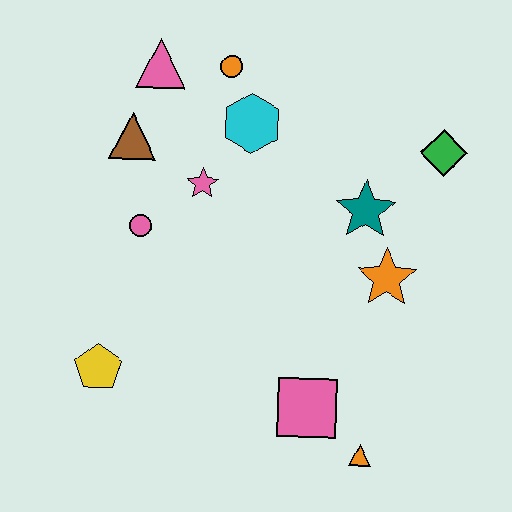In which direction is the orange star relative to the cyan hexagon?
The orange star is below the cyan hexagon.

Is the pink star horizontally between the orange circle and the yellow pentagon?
Yes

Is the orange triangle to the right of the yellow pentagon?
Yes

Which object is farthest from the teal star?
The yellow pentagon is farthest from the teal star.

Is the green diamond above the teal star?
Yes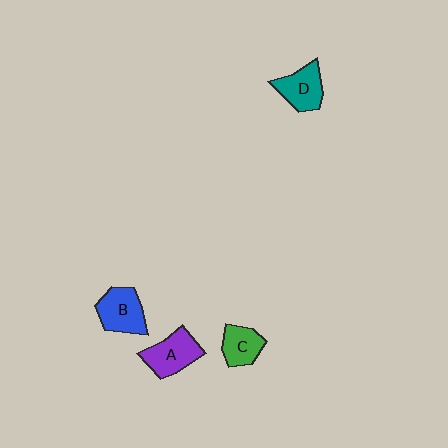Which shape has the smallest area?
Shape C (green).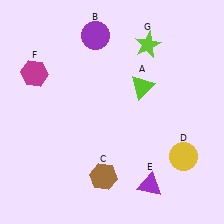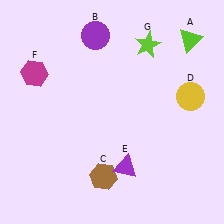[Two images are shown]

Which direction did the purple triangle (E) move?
The purple triangle (E) moved left.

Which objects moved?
The objects that moved are: the lime triangle (A), the yellow circle (D), the purple triangle (E).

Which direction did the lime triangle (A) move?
The lime triangle (A) moved right.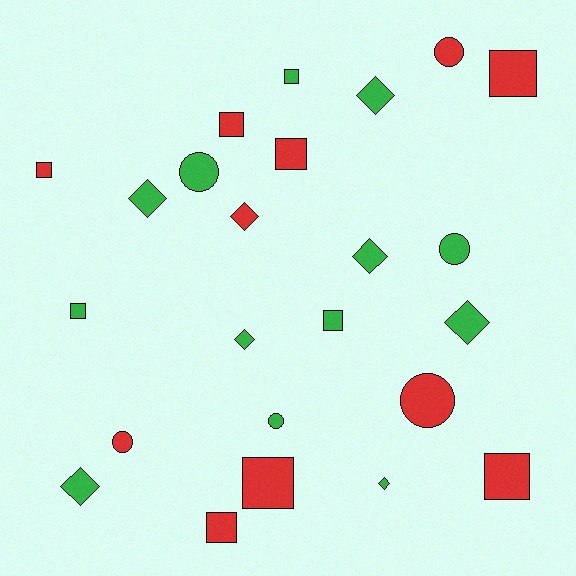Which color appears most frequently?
Green, with 13 objects.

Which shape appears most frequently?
Square, with 10 objects.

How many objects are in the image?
There are 24 objects.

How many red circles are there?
There are 3 red circles.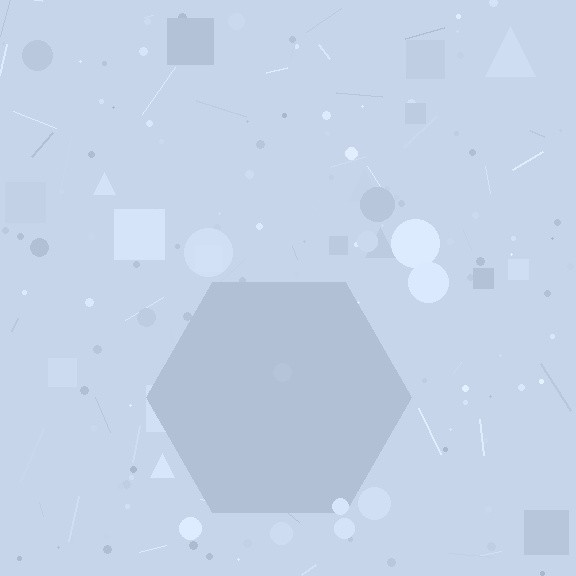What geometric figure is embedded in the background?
A hexagon is embedded in the background.